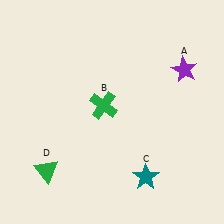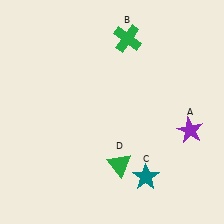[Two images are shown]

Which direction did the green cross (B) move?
The green cross (B) moved up.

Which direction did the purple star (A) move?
The purple star (A) moved down.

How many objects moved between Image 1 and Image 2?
3 objects moved between the two images.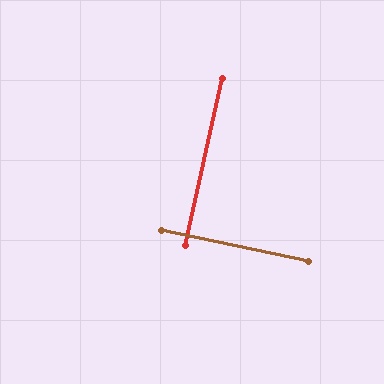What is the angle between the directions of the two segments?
Approximately 90 degrees.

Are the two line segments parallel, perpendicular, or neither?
Perpendicular — they meet at approximately 90°.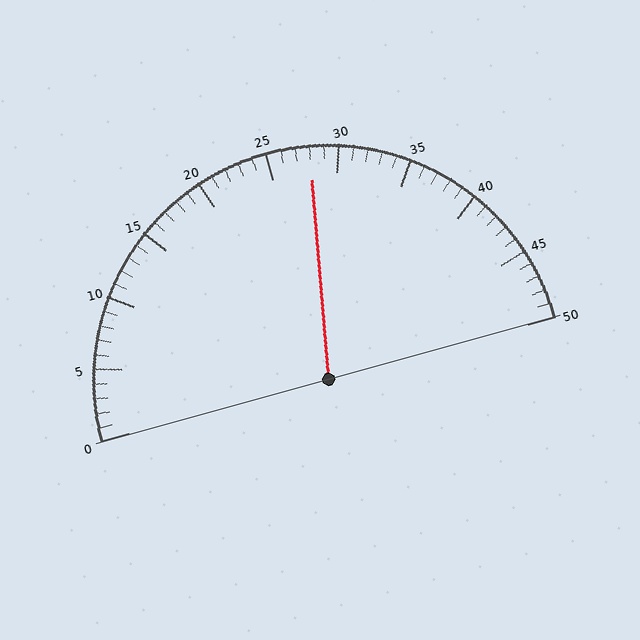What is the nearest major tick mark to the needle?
The nearest major tick mark is 30.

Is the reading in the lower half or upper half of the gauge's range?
The reading is in the upper half of the range (0 to 50).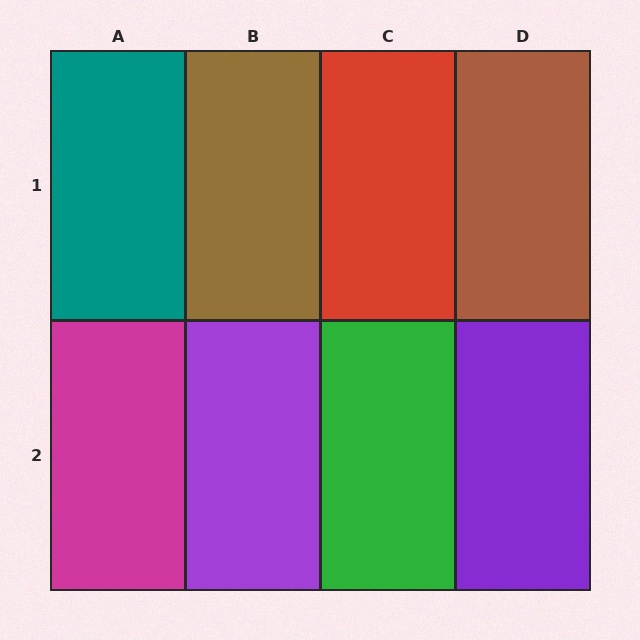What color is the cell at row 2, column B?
Purple.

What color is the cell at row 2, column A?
Magenta.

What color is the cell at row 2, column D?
Purple.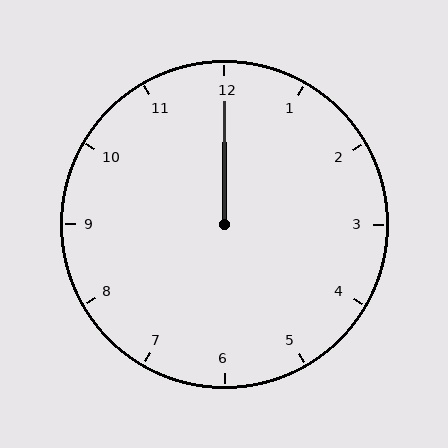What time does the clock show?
12:00.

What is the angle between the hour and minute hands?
Approximately 0 degrees.